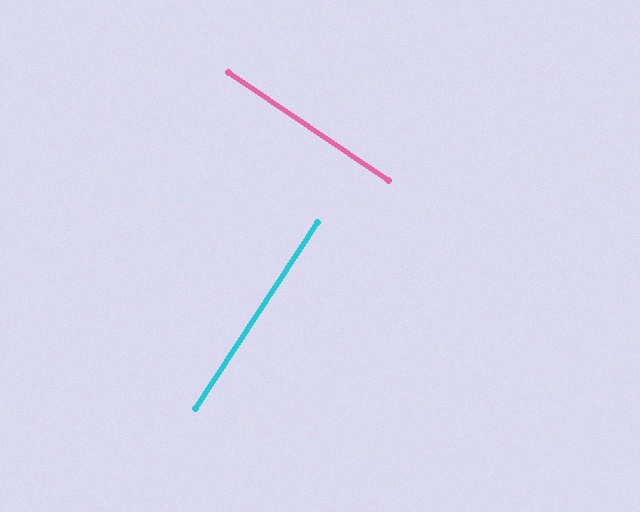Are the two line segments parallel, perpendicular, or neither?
Perpendicular — they meet at approximately 89°.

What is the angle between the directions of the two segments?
Approximately 89 degrees.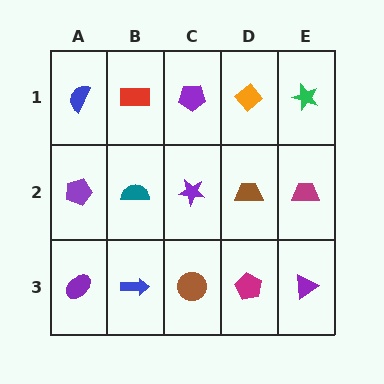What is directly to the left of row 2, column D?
A purple star.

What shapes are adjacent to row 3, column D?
A brown trapezoid (row 2, column D), a brown circle (row 3, column C), a purple triangle (row 3, column E).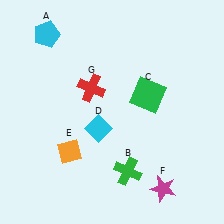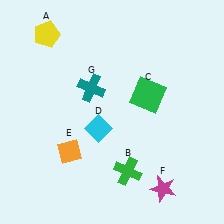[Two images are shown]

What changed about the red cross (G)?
In Image 1, G is red. In Image 2, it changed to teal.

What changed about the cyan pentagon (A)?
In Image 1, A is cyan. In Image 2, it changed to yellow.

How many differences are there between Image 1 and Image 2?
There are 2 differences between the two images.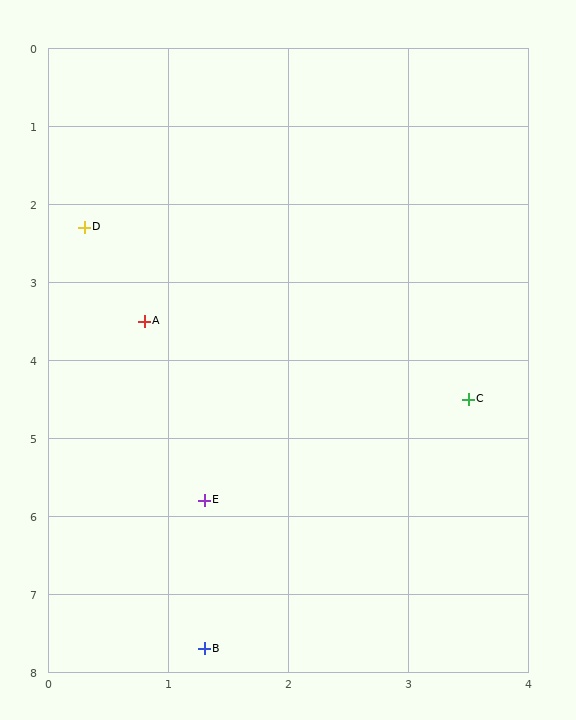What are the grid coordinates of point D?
Point D is at approximately (0.3, 2.3).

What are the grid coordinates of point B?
Point B is at approximately (1.3, 7.7).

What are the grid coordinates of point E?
Point E is at approximately (1.3, 5.8).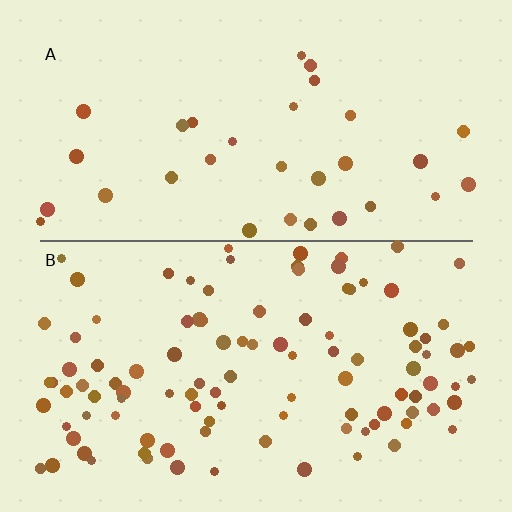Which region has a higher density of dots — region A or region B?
B (the bottom).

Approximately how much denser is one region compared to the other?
Approximately 3.2× — region B over region A.